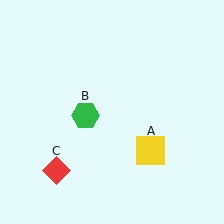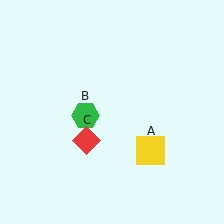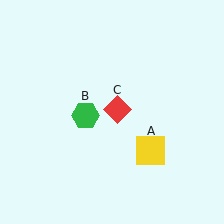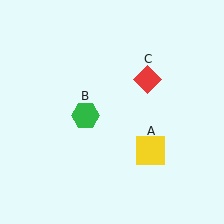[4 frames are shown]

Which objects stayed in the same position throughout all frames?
Yellow square (object A) and green hexagon (object B) remained stationary.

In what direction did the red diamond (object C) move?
The red diamond (object C) moved up and to the right.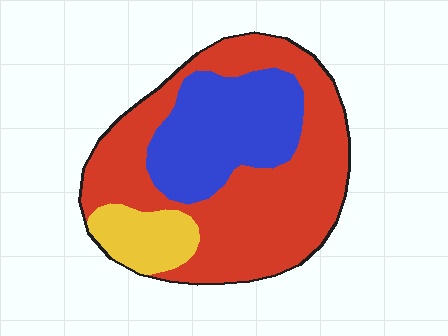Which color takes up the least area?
Yellow, at roughly 10%.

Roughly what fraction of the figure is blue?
Blue covers about 30% of the figure.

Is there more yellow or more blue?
Blue.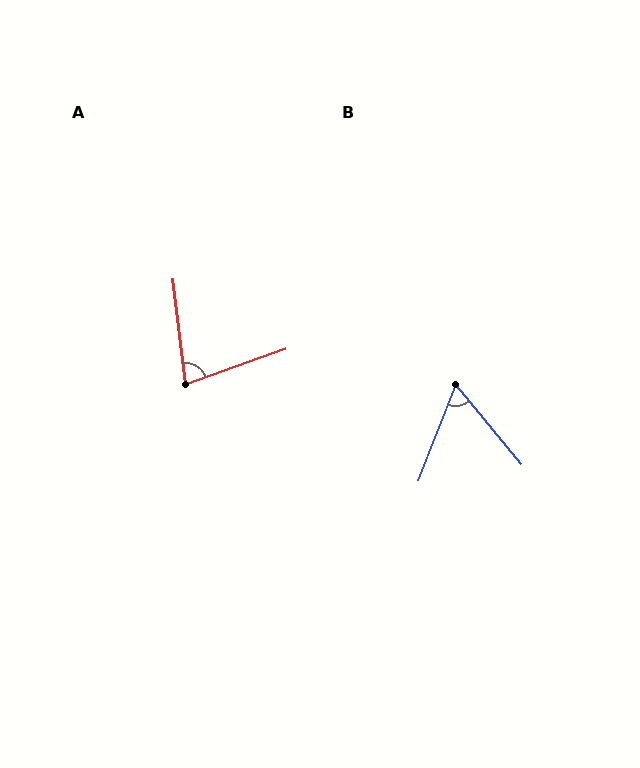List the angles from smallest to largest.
B (61°), A (77°).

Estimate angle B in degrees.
Approximately 61 degrees.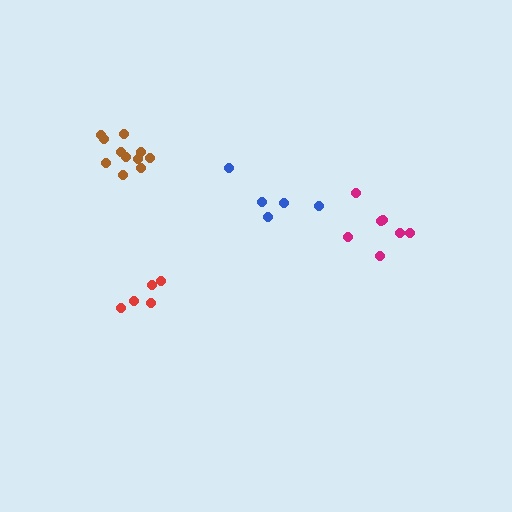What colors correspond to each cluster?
The clusters are colored: red, blue, magenta, brown.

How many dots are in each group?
Group 1: 5 dots, Group 2: 5 dots, Group 3: 7 dots, Group 4: 11 dots (28 total).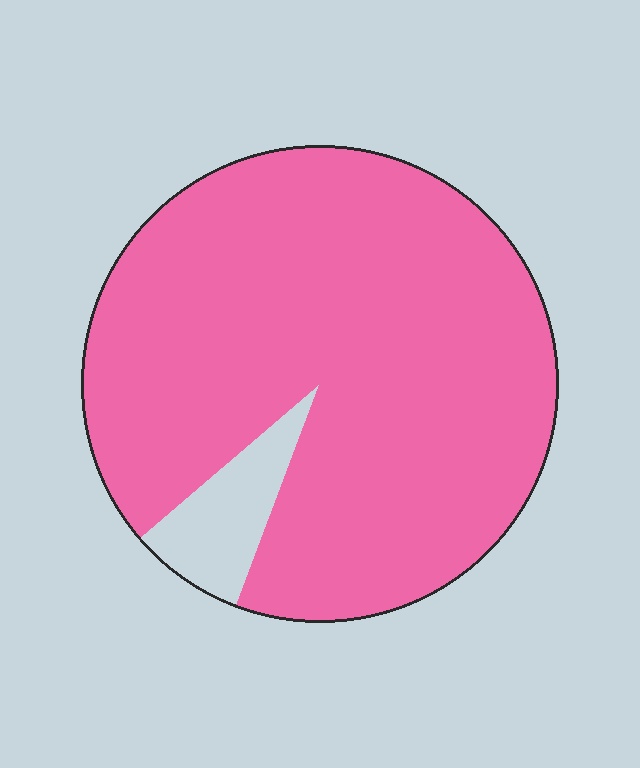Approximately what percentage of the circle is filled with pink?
Approximately 90%.